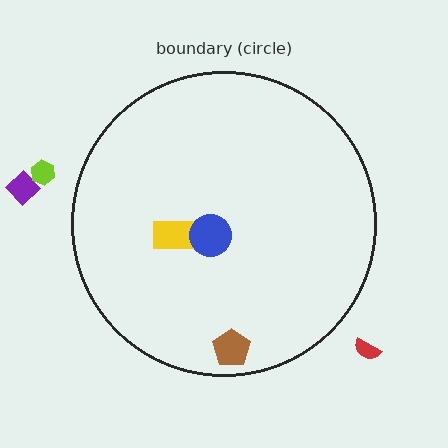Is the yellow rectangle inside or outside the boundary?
Inside.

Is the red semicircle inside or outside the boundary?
Outside.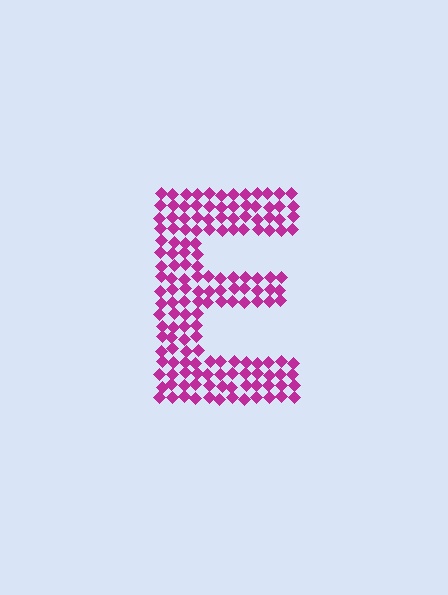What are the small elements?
The small elements are diamonds.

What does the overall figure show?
The overall figure shows the letter E.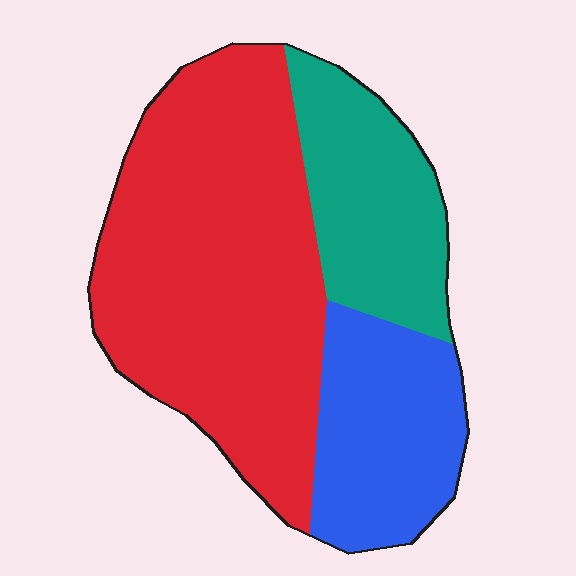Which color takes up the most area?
Red, at roughly 55%.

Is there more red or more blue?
Red.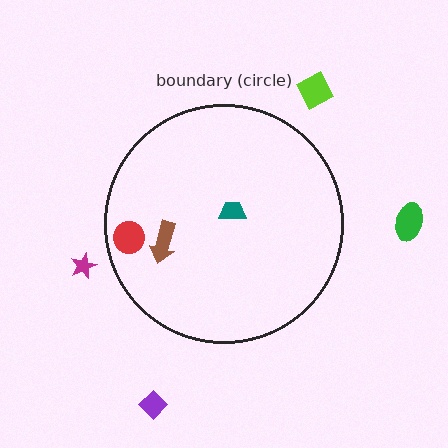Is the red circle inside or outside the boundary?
Inside.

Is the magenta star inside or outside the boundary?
Outside.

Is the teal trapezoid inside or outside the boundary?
Inside.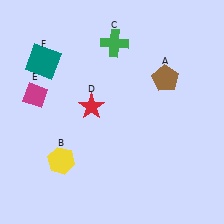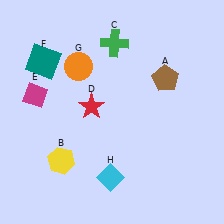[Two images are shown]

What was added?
An orange circle (G), a cyan diamond (H) were added in Image 2.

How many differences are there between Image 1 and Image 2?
There are 2 differences between the two images.